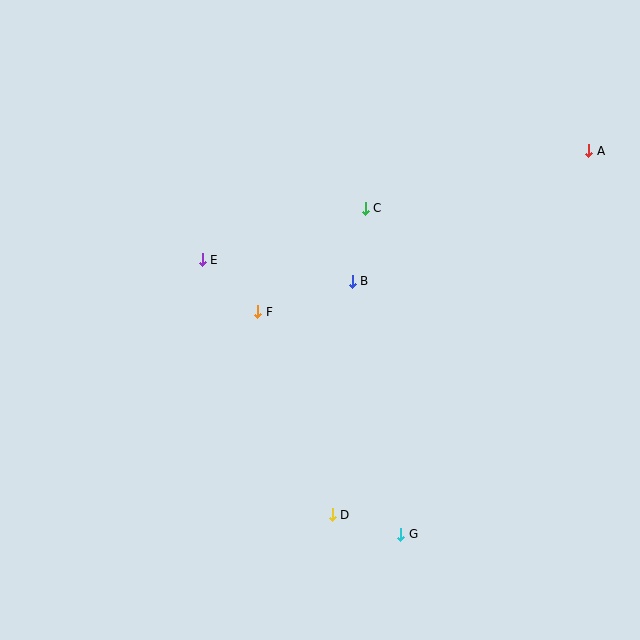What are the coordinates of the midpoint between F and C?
The midpoint between F and C is at (312, 260).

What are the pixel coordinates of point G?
Point G is at (401, 534).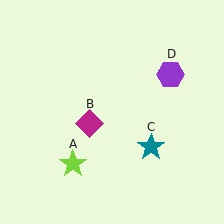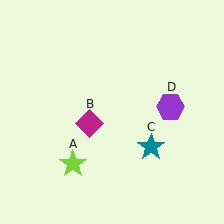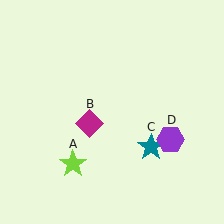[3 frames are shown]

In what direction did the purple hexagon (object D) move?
The purple hexagon (object D) moved down.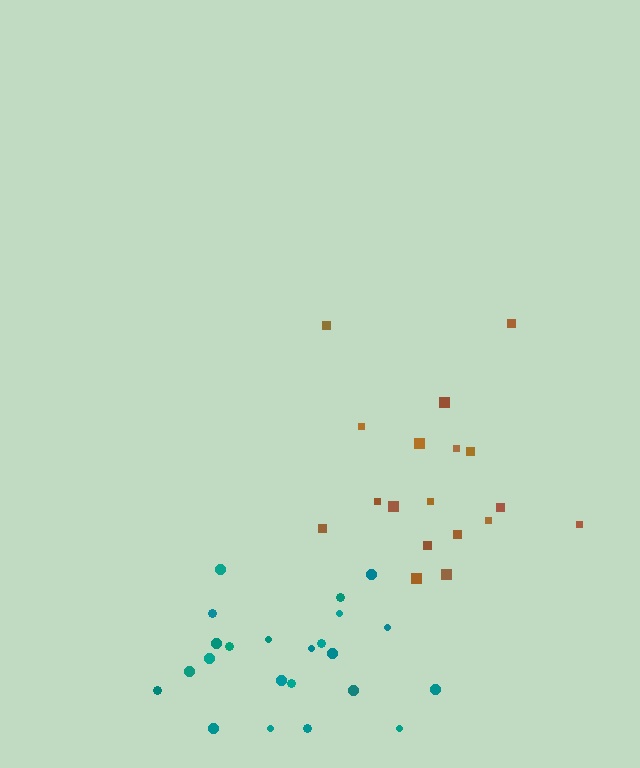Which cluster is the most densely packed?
Teal.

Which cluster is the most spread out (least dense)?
Brown.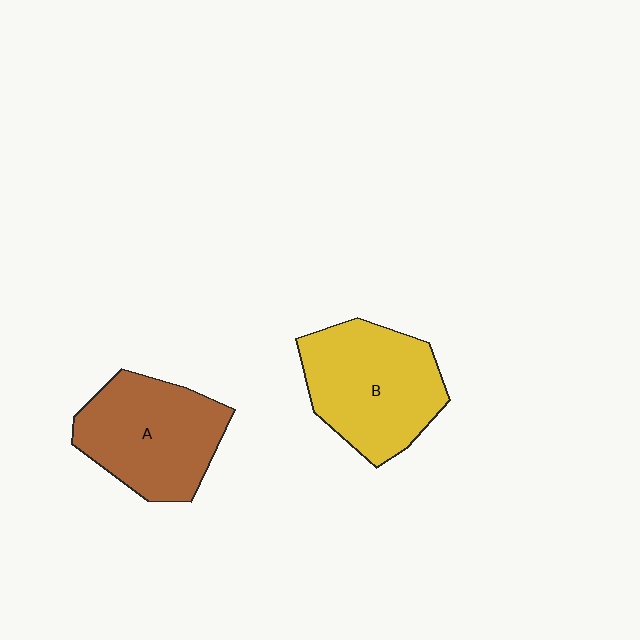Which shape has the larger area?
Shape B (yellow).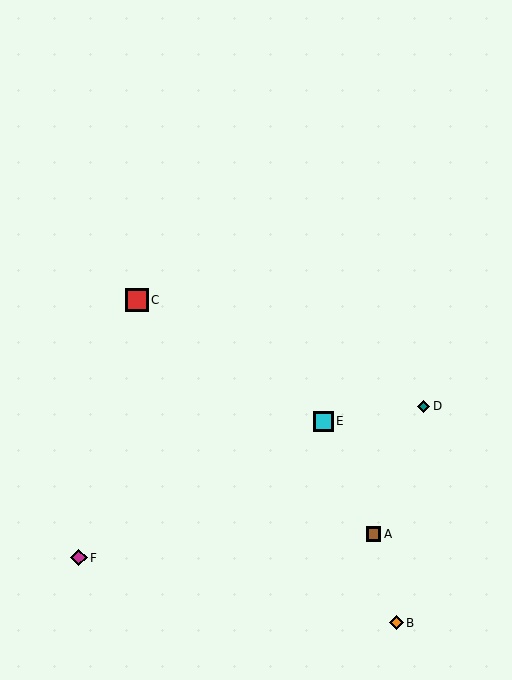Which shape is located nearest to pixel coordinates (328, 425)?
The cyan square (labeled E) at (323, 421) is nearest to that location.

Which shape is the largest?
The red square (labeled C) is the largest.